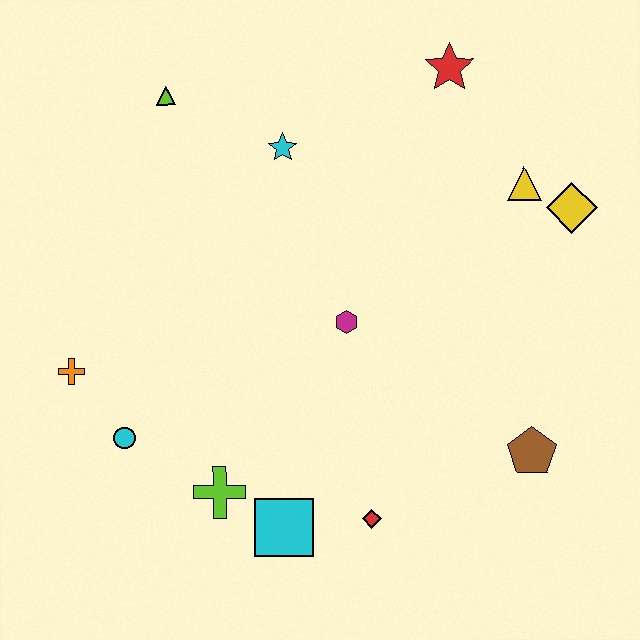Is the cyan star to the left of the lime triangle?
No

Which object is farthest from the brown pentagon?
The lime triangle is farthest from the brown pentagon.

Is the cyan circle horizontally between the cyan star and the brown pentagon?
No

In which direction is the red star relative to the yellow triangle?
The red star is above the yellow triangle.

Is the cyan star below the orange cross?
No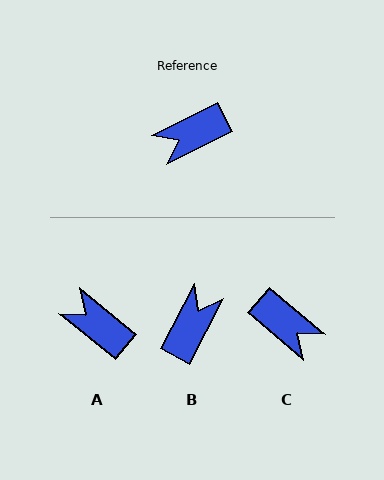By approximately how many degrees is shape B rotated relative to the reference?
Approximately 144 degrees clockwise.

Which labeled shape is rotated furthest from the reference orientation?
B, about 144 degrees away.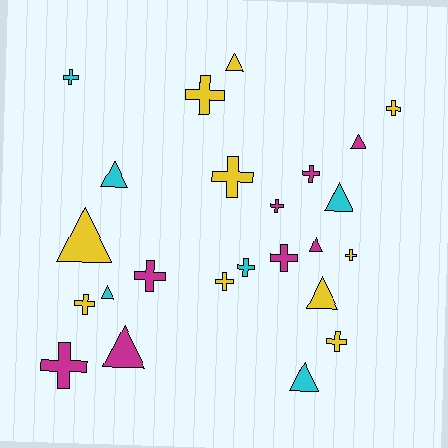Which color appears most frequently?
Yellow, with 10 objects.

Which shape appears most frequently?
Cross, with 14 objects.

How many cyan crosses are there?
There are 2 cyan crosses.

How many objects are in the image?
There are 24 objects.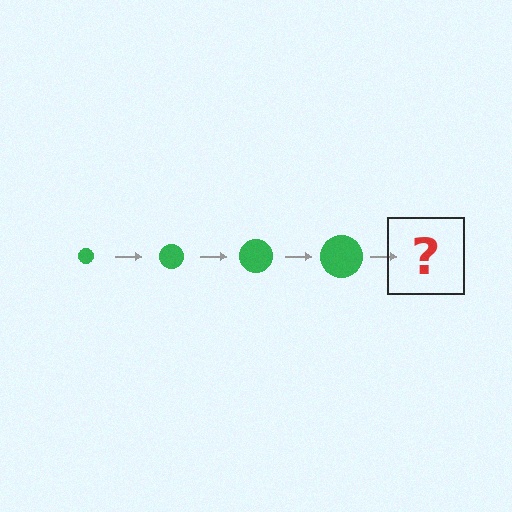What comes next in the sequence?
The next element should be a green circle, larger than the previous one.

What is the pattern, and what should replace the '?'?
The pattern is that the circle gets progressively larger each step. The '?' should be a green circle, larger than the previous one.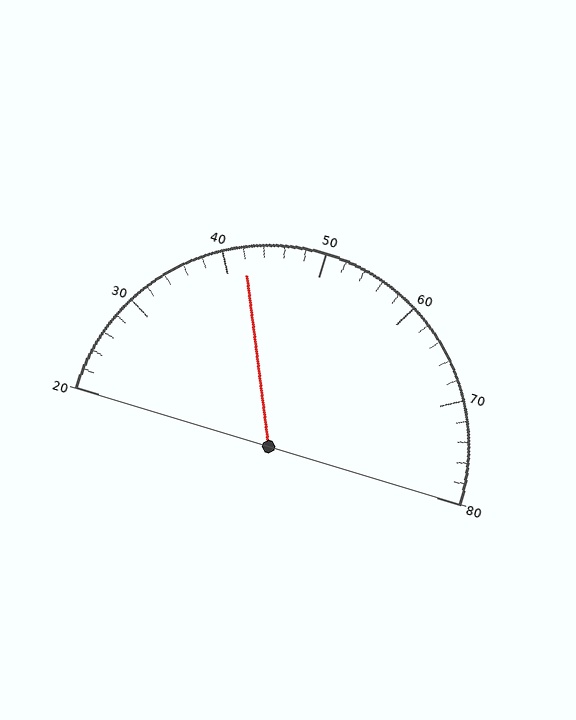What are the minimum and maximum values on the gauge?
The gauge ranges from 20 to 80.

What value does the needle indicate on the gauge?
The needle indicates approximately 42.